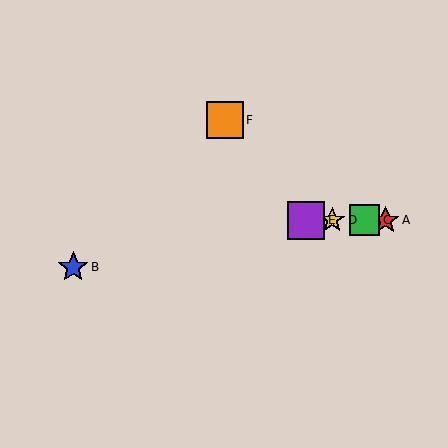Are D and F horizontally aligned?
No, D is at y≈220 and F is at y≈120.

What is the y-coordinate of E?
Object E is at y≈220.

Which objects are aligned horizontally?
Objects A, C, D, E are aligned horizontally.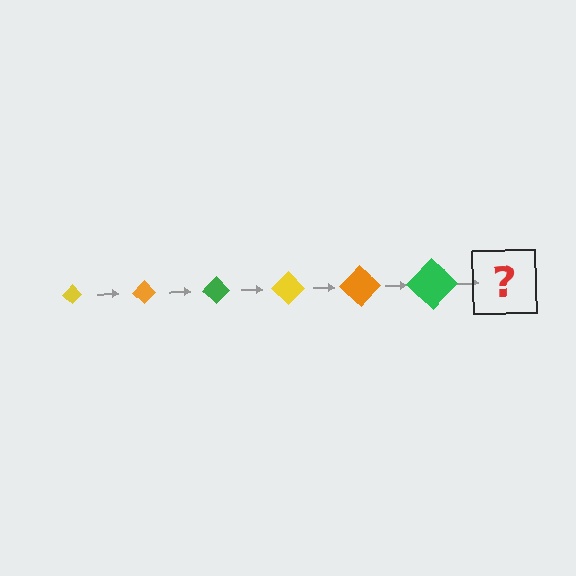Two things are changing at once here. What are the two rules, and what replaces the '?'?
The two rules are that the diamond grows larger each step and the color cycles through yellow, orange, and green. The '?' should be a yellow diamond, larger than the previous one.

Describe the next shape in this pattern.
It should be a yellow diamond, larger than the previous one.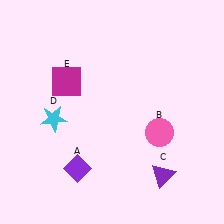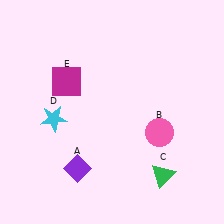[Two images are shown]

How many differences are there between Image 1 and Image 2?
There is 1 difference between the two images.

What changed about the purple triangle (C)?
In Image 1, C is purple. In Image 2, it changed to green.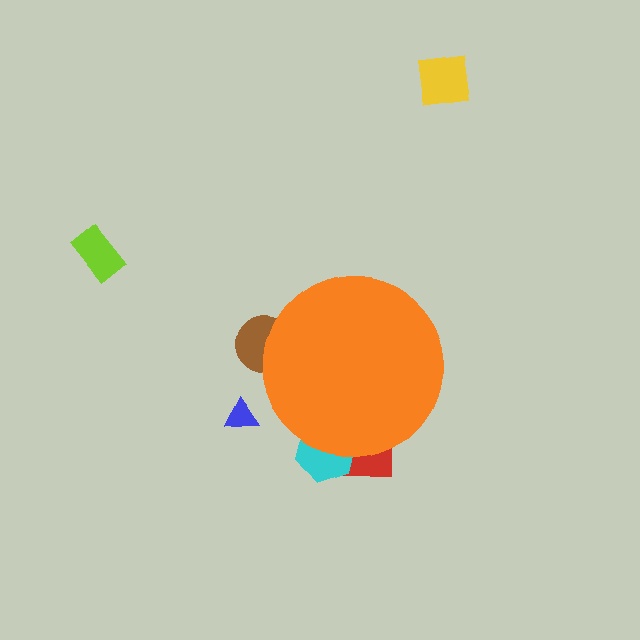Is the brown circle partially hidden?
Yes, the brown circle is partially hidden behind the orange circle.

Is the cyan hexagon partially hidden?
Yes, the cyan hexagon is partially hidden behind the orange circle.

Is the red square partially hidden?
Yes, the red square is partially hidden behind the orange circle.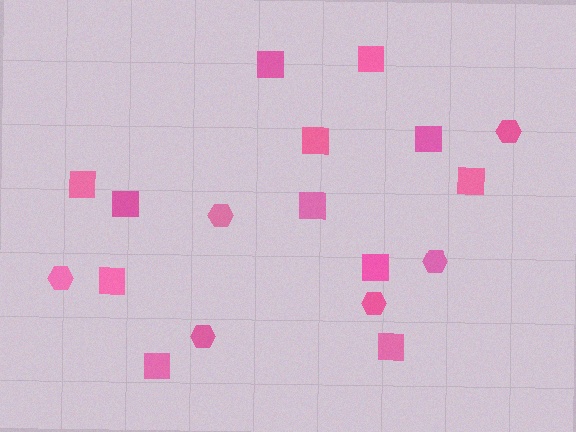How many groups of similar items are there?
There are 2 groups: one group of squares (12) and one group of hexagons (6).